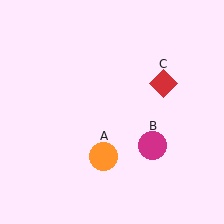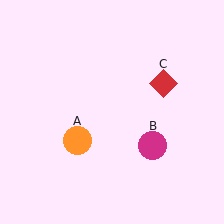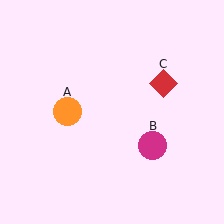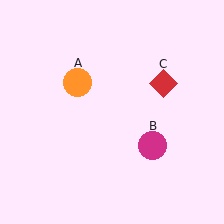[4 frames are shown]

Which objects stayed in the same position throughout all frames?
Magenta circle (object B) and red diamond (object C) remained stationary.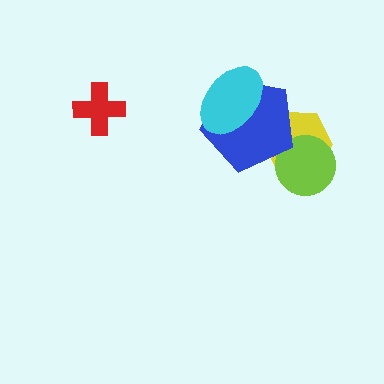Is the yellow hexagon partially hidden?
Yes, it is partially covered by another shape.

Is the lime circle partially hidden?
Yes, it is partially covered by another shape.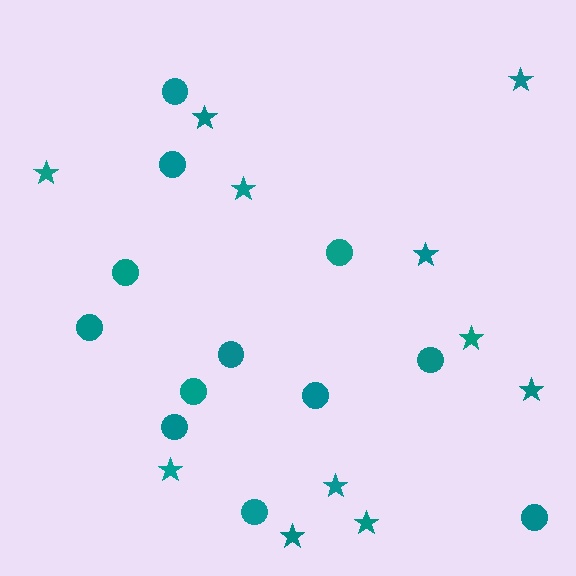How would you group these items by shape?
There are 2 groups: one group of circles (12) and one group of stars (11).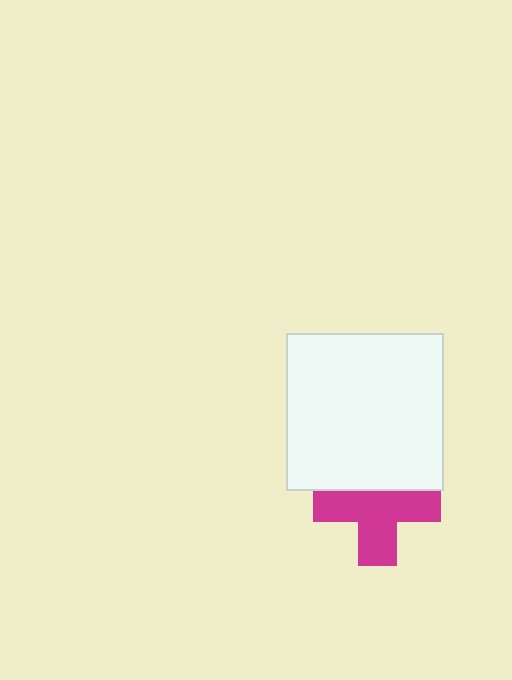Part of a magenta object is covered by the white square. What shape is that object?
It is a cross.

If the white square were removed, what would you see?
You would see the complete magenta cross.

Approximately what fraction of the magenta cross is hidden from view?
Roughly 34% of the magenta cross is hidden behind the white square.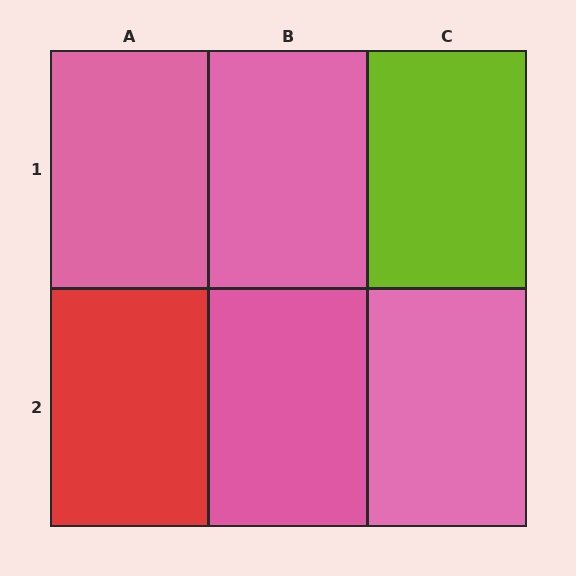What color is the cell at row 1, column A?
Pink.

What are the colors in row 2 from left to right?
Red, pink, pink.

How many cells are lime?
1 cell is lime.